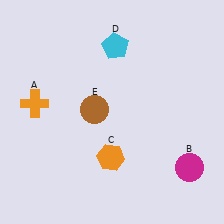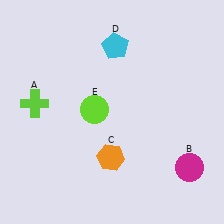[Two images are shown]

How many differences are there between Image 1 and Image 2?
There are 2 differences between the two images.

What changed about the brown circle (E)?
In Image 1, E is brown. In Image 2, it changed to lime.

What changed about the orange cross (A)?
In Image 1, A is orange. In Image 2, it changed to lime.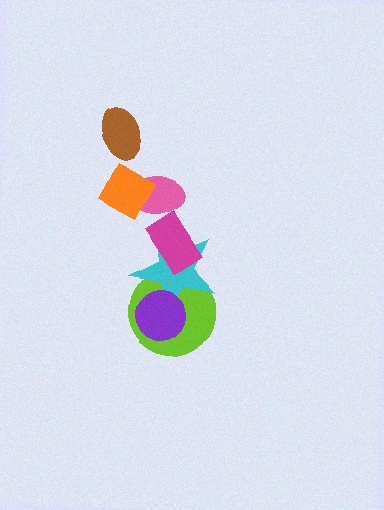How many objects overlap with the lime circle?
2 objects overlap with the lime circle.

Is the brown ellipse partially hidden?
No, no other shape covers it.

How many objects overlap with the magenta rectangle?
1 object overlaps with the magenta rectangle.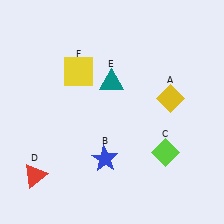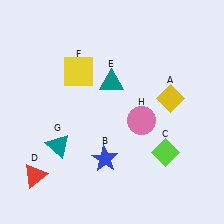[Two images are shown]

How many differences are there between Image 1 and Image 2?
There are 2 differences between the two images.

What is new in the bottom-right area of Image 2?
A pink circle (H) was added in the bottom-right area of Image 2.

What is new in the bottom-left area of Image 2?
A teal triangle (G) was added in the bottom-left area of Image 2.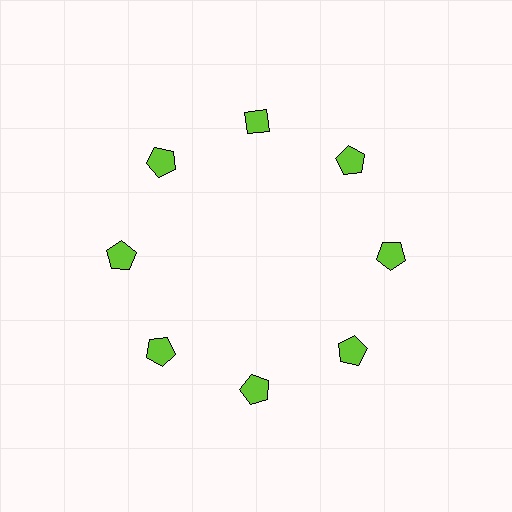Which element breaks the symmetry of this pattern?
The lime diamond at roughly the 12 o'clock position breaks the symmetry. All other shapes are lime pentagons.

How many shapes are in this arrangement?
There are 8 shapes arranged in a ring pattern.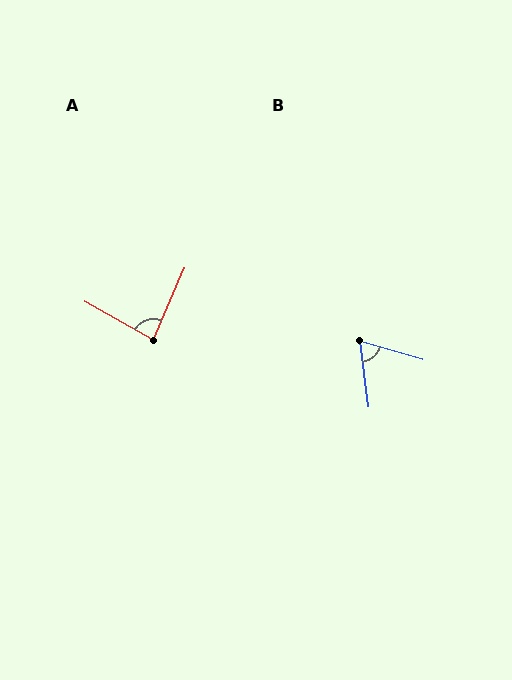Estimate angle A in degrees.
Approximately 84 degrees.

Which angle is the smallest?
B, at approximately 66 degrees.